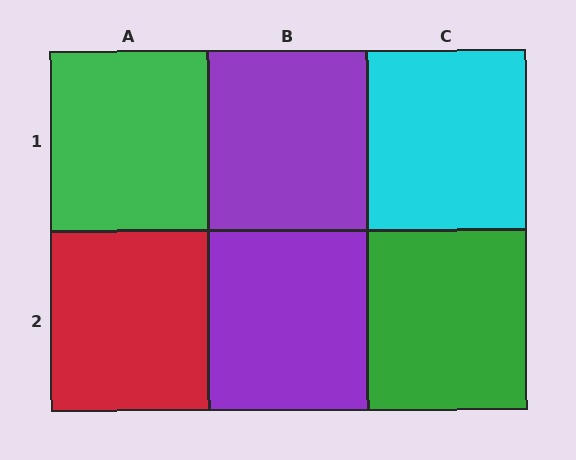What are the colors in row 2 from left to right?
Red, purple, green.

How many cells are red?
1 cell is red.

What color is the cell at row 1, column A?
Green.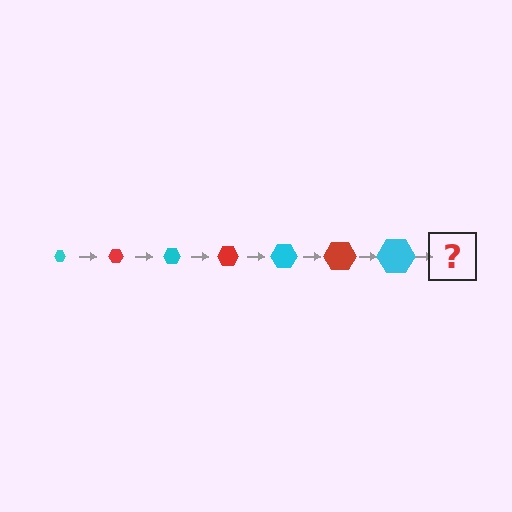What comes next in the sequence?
The next element should be a red hexagon, larger than the previous one.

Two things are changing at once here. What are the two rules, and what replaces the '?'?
The two rules are that the hexagon grows larger each step and the color cycles through cyan and red. The '?' should be a red hexagon, larger than the previous one.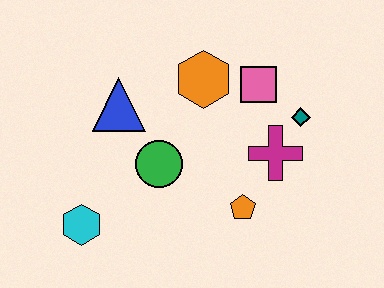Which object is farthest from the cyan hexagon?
The teal diamond is farthest from the cyan hexagon.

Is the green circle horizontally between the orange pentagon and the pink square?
No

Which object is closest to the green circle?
The blue triangle is closest to the green circle.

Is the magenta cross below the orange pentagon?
No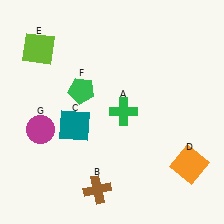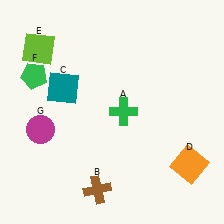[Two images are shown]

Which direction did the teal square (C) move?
The teal square (C) moved up.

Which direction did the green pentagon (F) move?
The green pentagon (F) moved left.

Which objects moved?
The objects that moved are: the teal square (C), the green pentagon (F).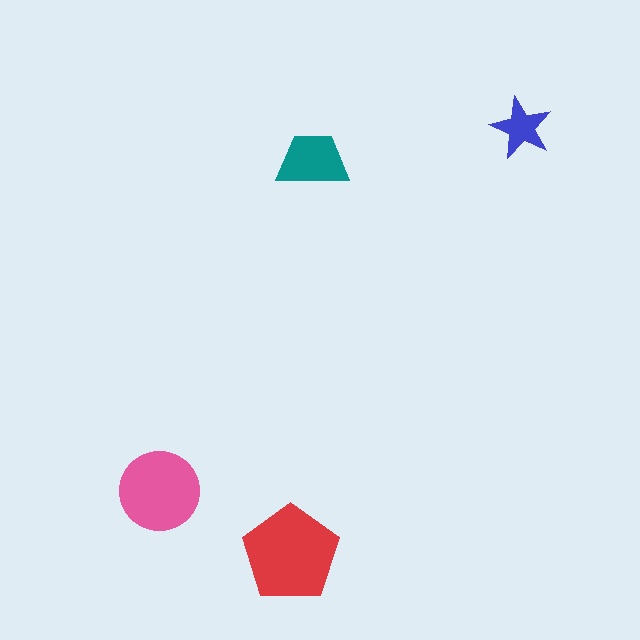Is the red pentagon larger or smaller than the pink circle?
Larger.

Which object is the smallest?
The blue star.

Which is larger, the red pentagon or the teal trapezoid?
The red pentagon.